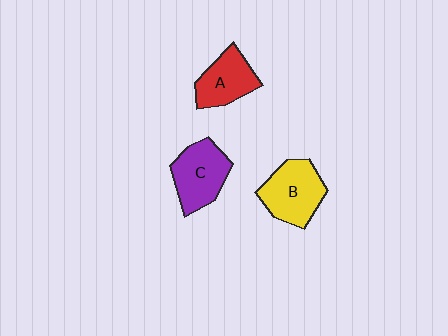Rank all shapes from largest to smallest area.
From largest to smallest: B (yellow), C (purple), A (red).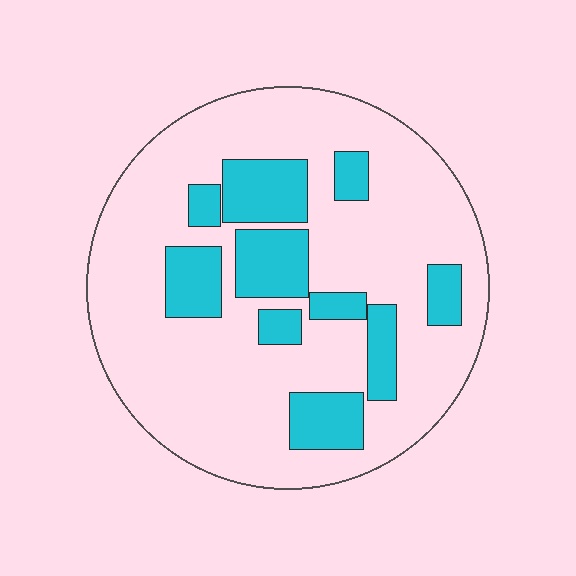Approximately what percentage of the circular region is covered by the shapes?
Approximately 25%.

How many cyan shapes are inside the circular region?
10.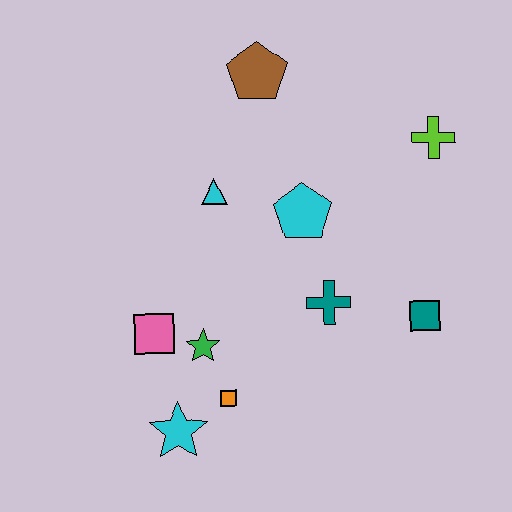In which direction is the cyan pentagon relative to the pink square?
The cyan pentagon is to the right of the pink square.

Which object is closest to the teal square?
The teal cross is closest to the teal square.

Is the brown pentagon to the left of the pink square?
No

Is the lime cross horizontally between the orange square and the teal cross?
No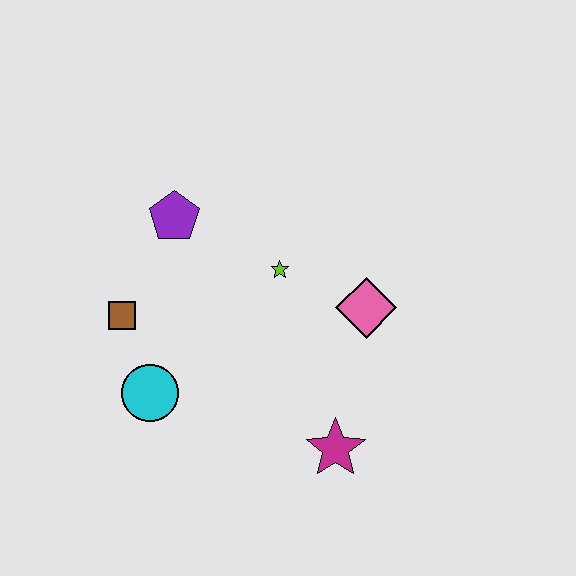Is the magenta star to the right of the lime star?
Yes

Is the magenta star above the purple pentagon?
No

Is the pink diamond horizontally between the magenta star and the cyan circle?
No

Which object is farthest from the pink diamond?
The brown square is farthest from the pink diamond.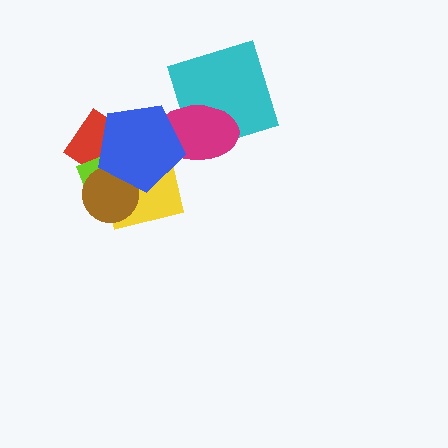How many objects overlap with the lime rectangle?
4 objects overlap with the lime rectangle.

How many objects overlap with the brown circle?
4 objects overlap with the brown circle.